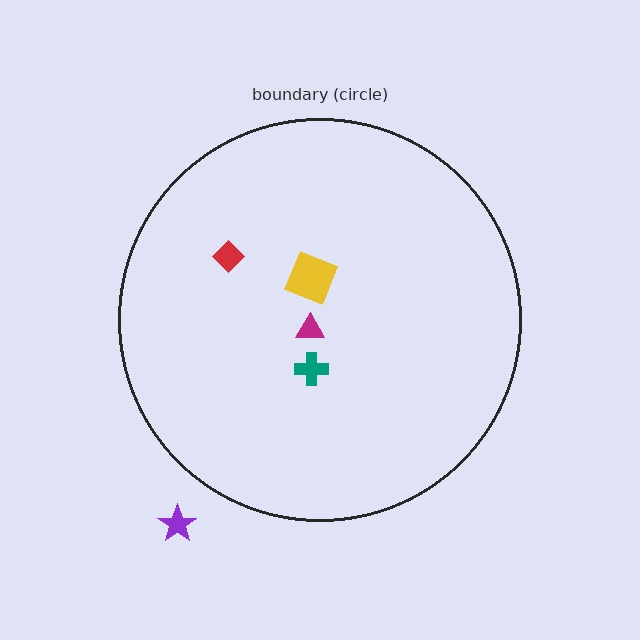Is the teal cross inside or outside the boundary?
Inside.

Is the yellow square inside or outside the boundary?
Inside.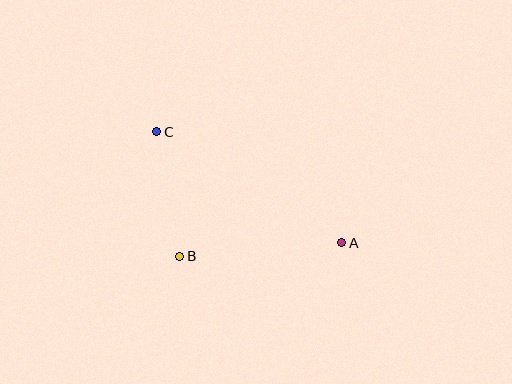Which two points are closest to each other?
Points B and C are closest to each other.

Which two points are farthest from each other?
Points A and C are farthest from each other.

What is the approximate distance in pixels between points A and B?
The distance between A and B is approximately 162 pixels.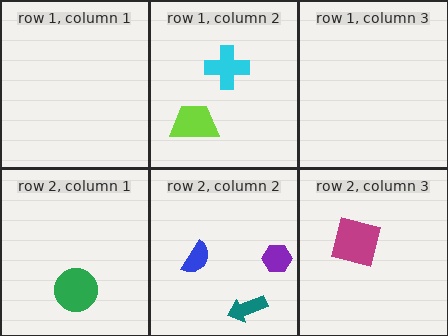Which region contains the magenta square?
The row 2, column 3 region.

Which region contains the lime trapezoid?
The row 1, column 2 region.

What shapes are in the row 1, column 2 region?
The lime trapezoid, the cyan cross.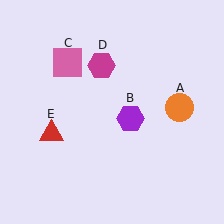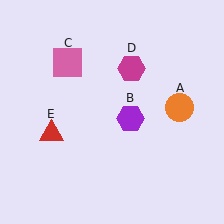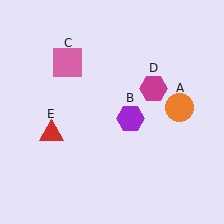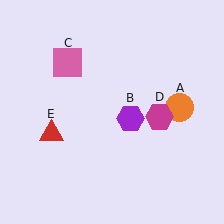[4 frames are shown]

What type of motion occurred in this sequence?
The magenta hexagon (object D) rotated clockwise around the center of the scene.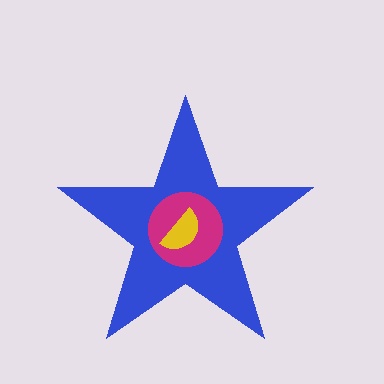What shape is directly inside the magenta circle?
The yellow semicircle.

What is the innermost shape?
The yellow semicircle.